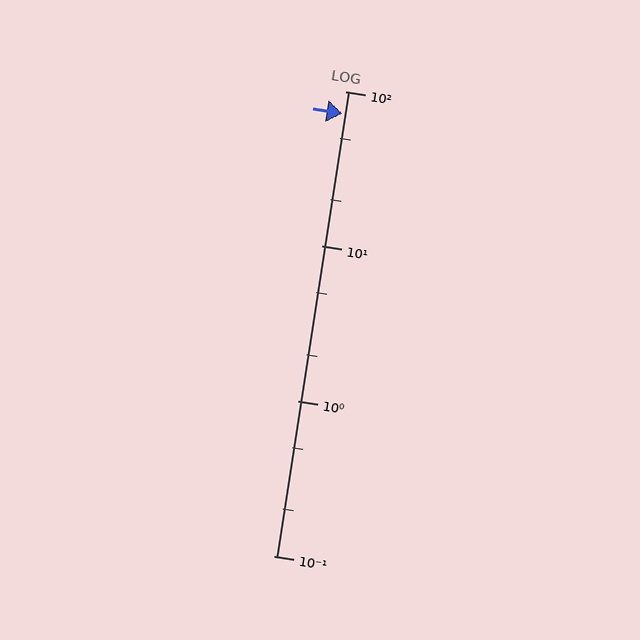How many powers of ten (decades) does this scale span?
The scale spans 3 decades, from 0.1 to 100.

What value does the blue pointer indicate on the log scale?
The pointer indicates approximately 72.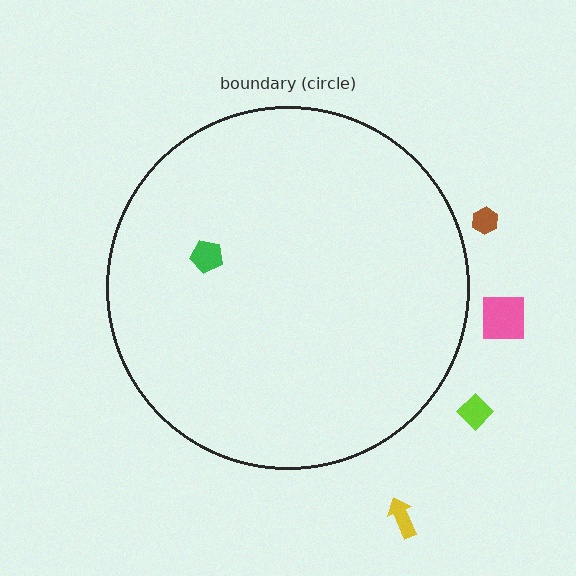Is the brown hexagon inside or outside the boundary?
Outside.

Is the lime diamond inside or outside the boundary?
Outside.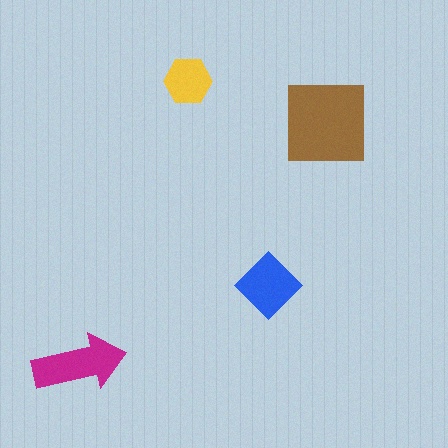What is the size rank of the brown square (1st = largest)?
1st.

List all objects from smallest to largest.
The yellow hexagon, the blue diamond, the magenta arrow, the brown square.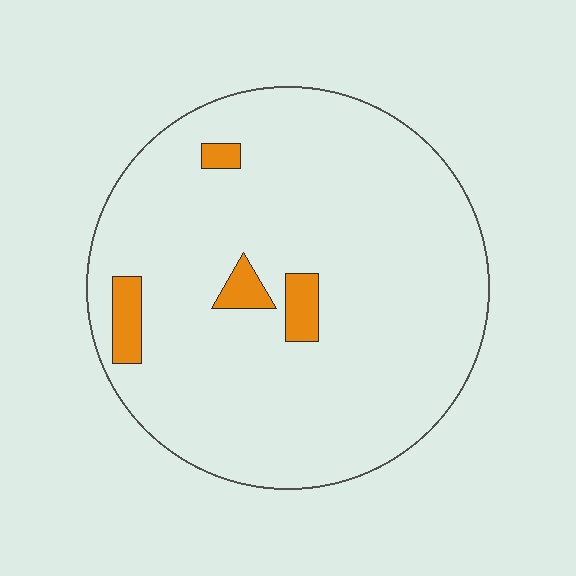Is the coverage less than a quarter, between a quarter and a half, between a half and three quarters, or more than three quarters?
Less than a quarter.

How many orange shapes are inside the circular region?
4.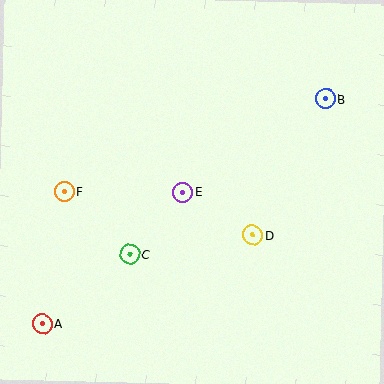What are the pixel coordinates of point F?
Point F is at (64, 192).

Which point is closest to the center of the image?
Point E at (183, 192) is closest to the center.